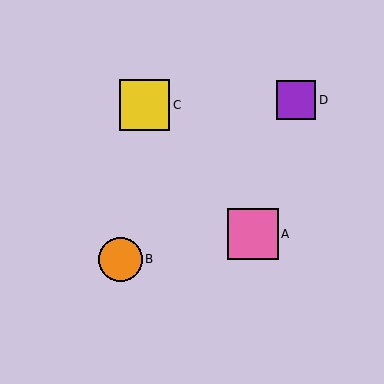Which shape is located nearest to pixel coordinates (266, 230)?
The pink square (labeled A) at (253, 234) is nearest to that location.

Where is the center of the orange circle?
The center of the orange circle is at (120, 259).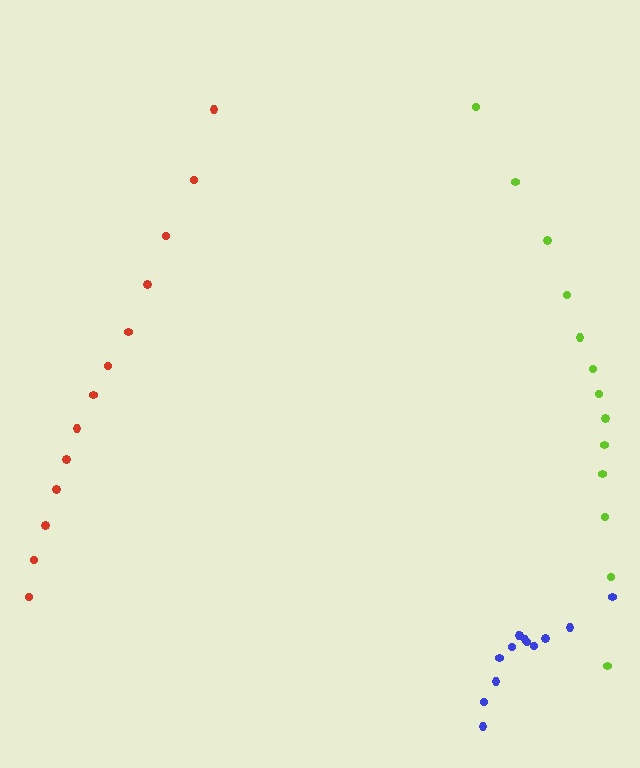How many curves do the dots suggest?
There are 3 distinct paths.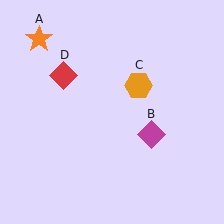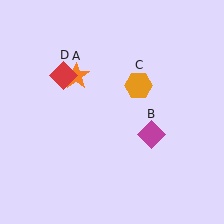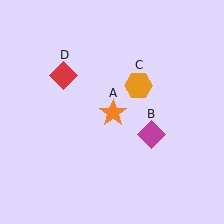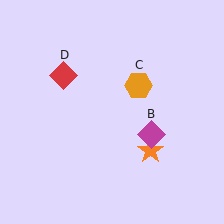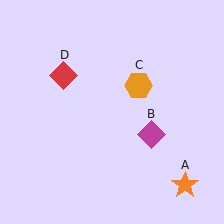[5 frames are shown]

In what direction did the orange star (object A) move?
The orange star (object A) moved down and to the right.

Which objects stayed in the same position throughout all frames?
Magenta diamond (object B) and orange hexagon (object C) and red diamond (object D) remained stationary.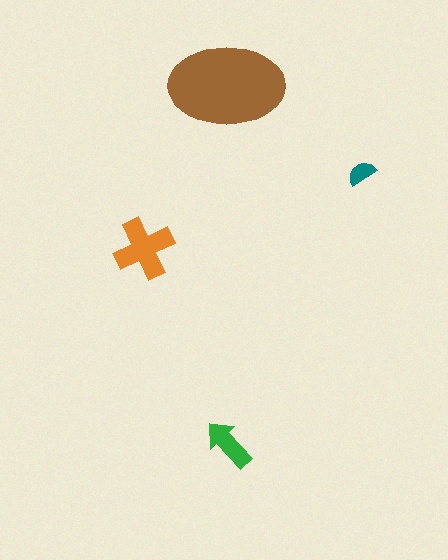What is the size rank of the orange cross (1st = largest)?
2nd.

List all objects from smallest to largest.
The teal semicircle, the green arrow, the orange cross, the brown ellipse.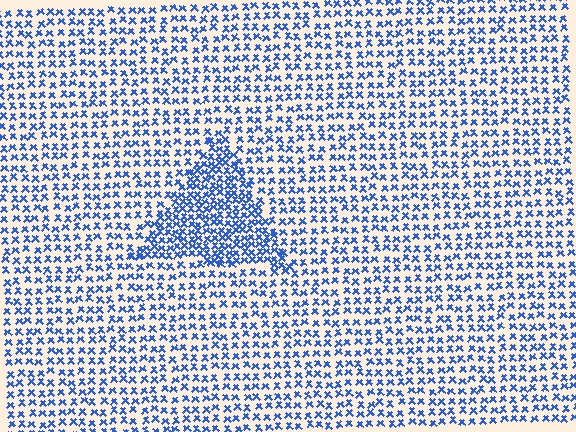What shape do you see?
I see a triangle.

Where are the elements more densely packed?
The elements are more densely packed inside the triangle boundary.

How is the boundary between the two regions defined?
The boundary is defined by a change in element density (approximately 1.9x ratio). All elements are the same color, size, and shape.